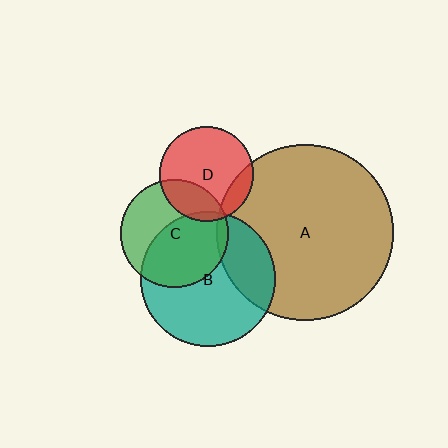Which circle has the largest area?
Circle A (brown).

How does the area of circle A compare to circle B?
Approximately 1.7 times.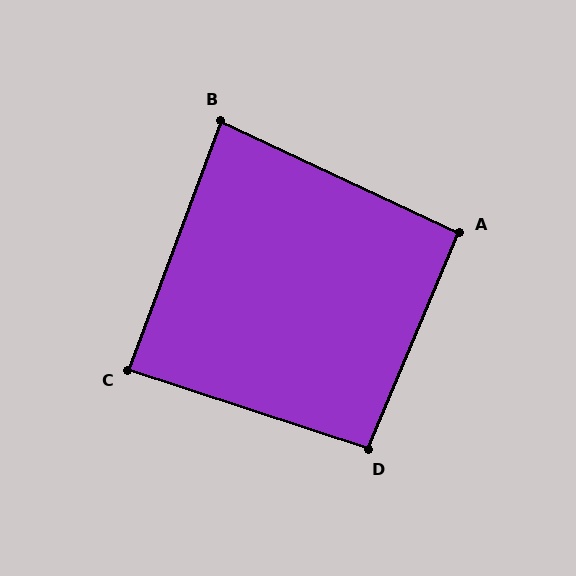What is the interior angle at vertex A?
Approximately 92 degrees (approximately right).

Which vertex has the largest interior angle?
D, at approximately 95 degrees.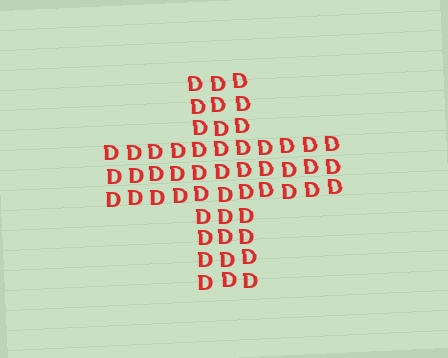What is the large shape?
The large shape is a cross.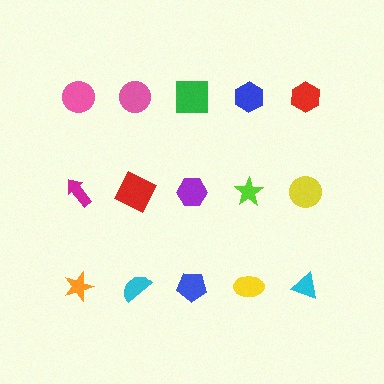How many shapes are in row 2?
5 shapes.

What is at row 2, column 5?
A yellow circle.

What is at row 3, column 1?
An orange star.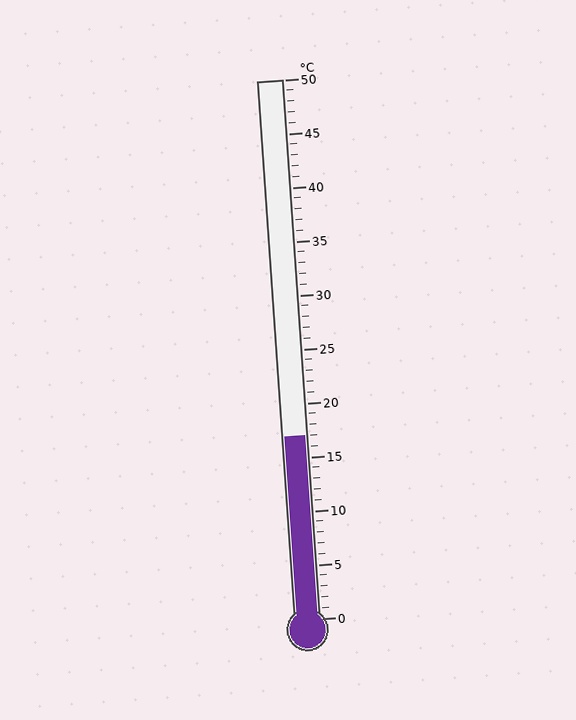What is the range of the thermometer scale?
The thermometer scale ranges from 0°C to 50°C.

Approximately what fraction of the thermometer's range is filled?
The thermometer is filled to approximately 35% of its range.